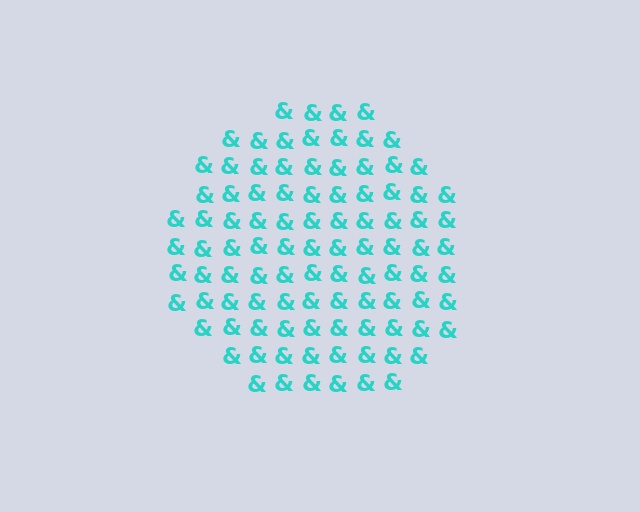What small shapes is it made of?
It is made of small ampersands.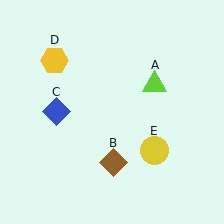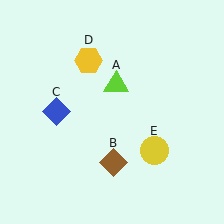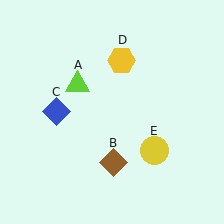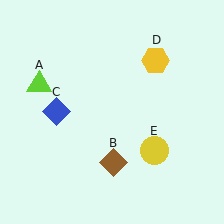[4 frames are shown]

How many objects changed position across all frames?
2 objects changed position: lime triangle (object A), yellow hexagon (object D).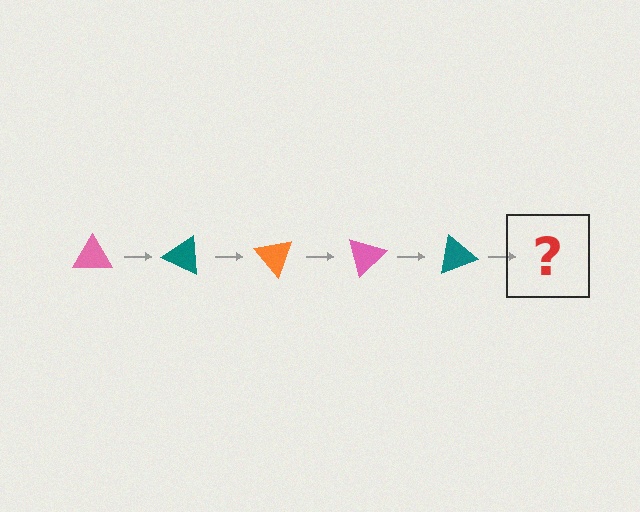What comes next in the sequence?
The next element should be an orange triangle, rotated 125 degrees from the start.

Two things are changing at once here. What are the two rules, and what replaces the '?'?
The two rules are that it rotates 25 degrees each step and the color cycles through pink, teal, and orange. The '?' should be an orange triangle, rotated 125 degrees from the start.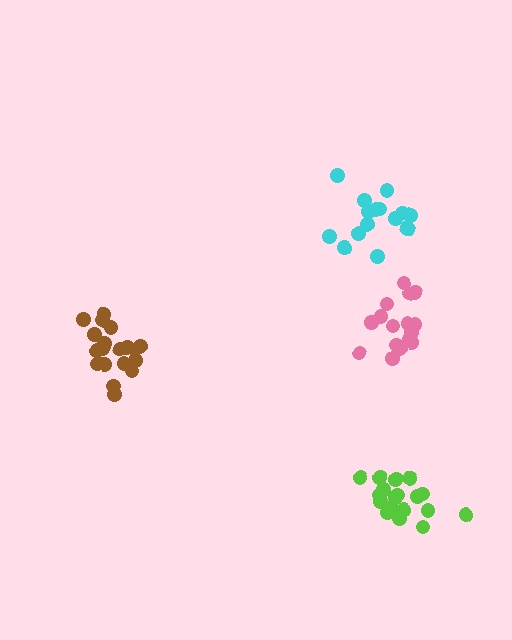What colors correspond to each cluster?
The clusters are colored: cyan, brown, pink, lime.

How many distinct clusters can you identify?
There are 4 distinct clusters.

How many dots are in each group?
Group 1: 16 dots, Group 2: 19 dots, Group 3: 16 dots, Group 4: 19 dots (70 total).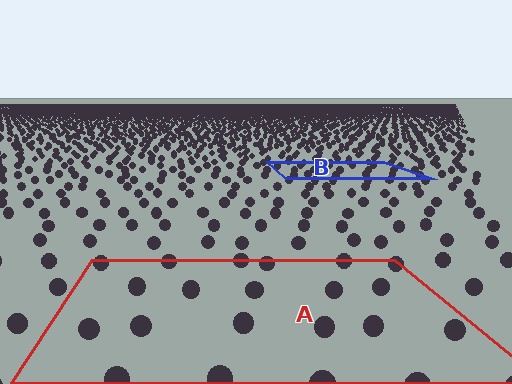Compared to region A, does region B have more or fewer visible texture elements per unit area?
Region B has more texture elements per unit area — they are packed more densely because it is farther away.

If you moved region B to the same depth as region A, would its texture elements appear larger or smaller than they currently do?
They would appear larger. At a closer depth, the same texture elements are projected at a bigger on-screen size.